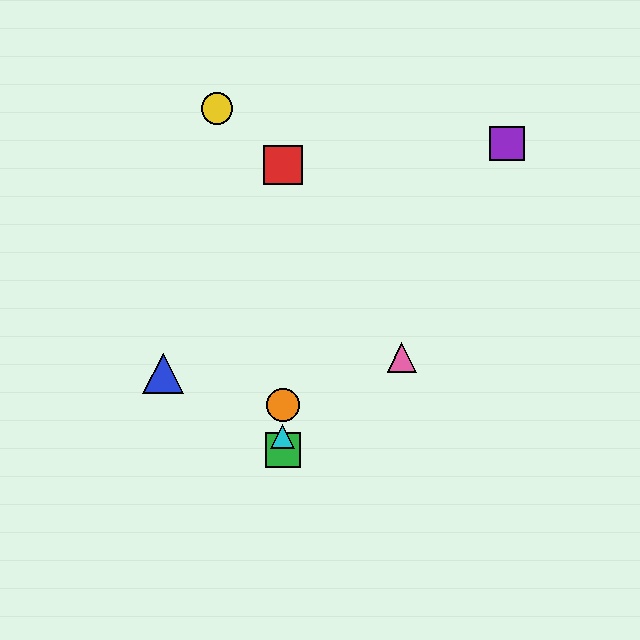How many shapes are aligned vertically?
4 shapes (the red square, the green square, the orange circle, the cyan triangle) are aligned vertically.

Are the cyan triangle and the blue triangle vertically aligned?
No, the cyan triangle is at x≈283 and the blue triangle is at x≈163.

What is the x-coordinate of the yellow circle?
The yellow circle is at x≈217.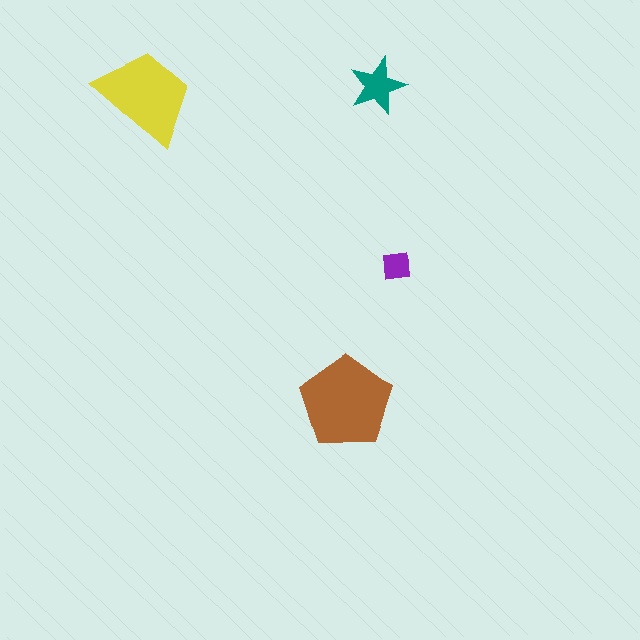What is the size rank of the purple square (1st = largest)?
4th.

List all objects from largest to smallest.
The brown pentagon, the yellow trapezoid, the teal star, the purple square.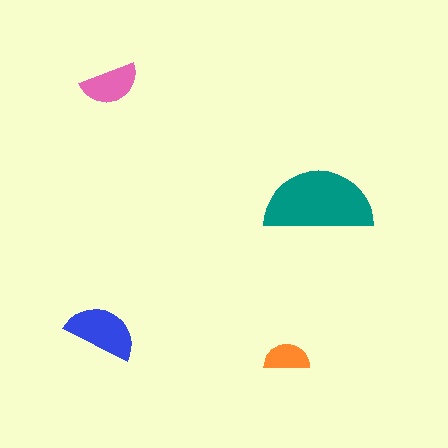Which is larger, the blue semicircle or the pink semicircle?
The blue one.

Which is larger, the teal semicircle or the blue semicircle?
The teal one.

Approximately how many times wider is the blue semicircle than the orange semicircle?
About 1.5 times wider.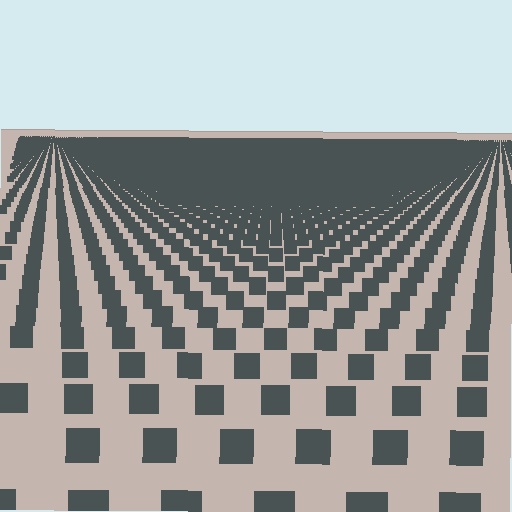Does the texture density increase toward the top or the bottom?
Density increases toward the top.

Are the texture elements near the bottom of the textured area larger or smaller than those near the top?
Larger. Near the bottom, elements are closer to the viewer and appear at a bigger on-screen size.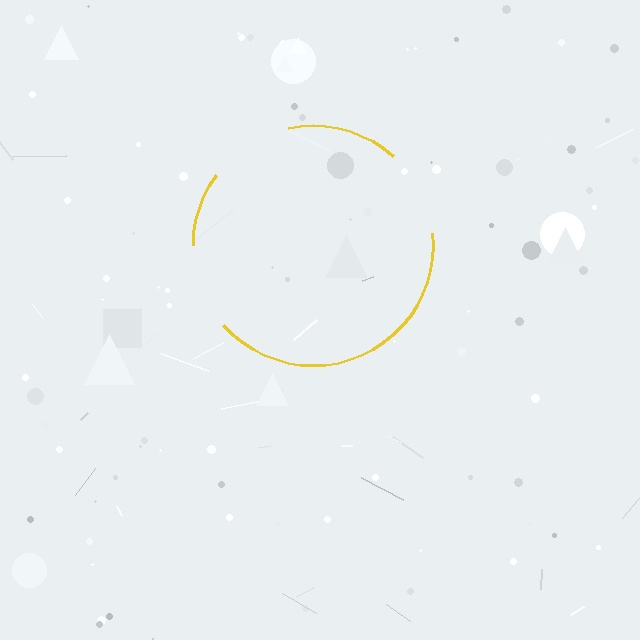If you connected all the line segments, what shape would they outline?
They would outline a circle.